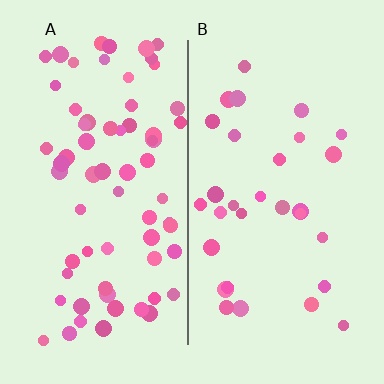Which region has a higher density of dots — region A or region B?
A (the left).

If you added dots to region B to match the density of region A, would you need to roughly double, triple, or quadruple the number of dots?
Approximately double.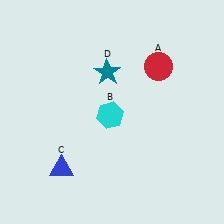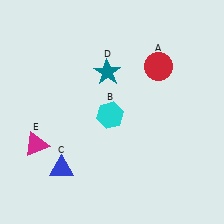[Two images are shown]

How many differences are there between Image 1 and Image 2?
There is 1 difference between the two images.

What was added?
A magenta triangle (E) was added in Image 2.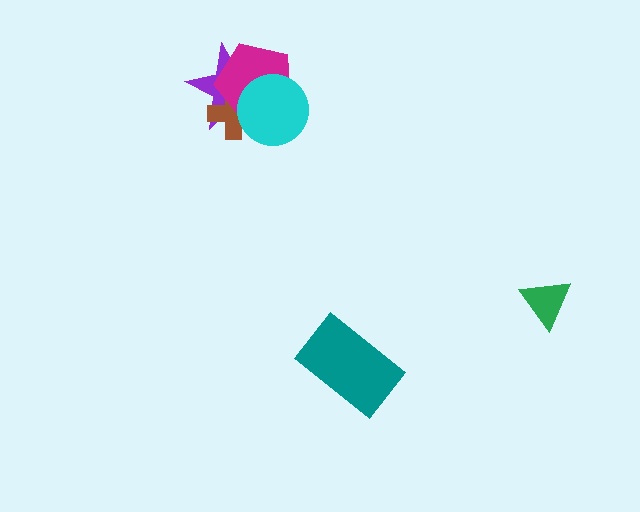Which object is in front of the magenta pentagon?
The cyan circle is in front of the magenta pentagon.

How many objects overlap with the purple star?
3 objects overlap with the purple star.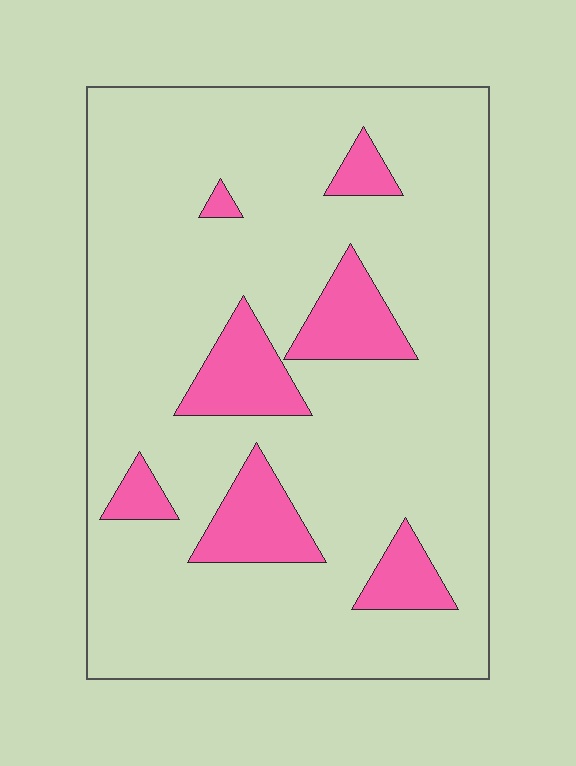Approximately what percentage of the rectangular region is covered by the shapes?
Approximately 15%.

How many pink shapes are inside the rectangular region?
7.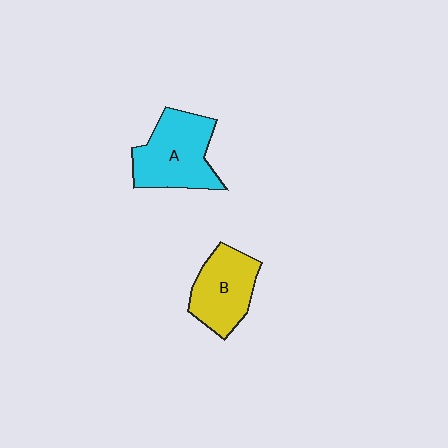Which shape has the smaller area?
Shape B (yellow).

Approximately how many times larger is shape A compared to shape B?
Approximately 1.2 times.